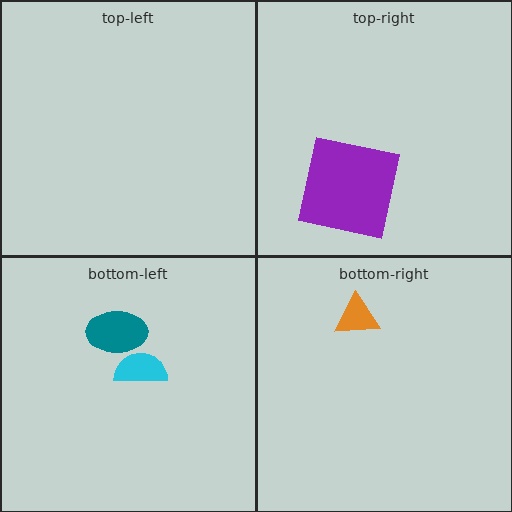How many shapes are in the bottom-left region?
2.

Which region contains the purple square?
The top-right region.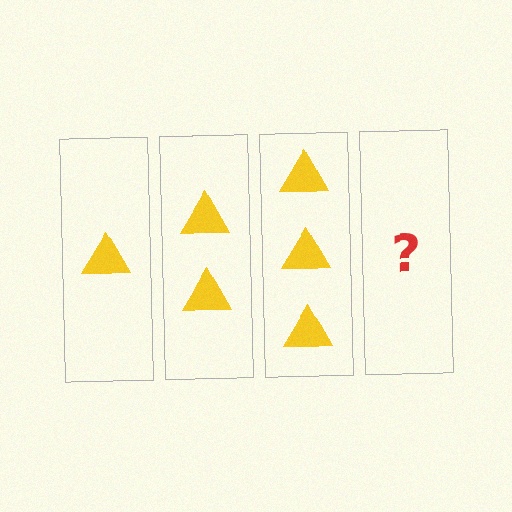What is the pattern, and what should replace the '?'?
The pattern is that each step adds one more triangle. The '?' should be 4 triangles.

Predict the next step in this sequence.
The next step is 4 triangles.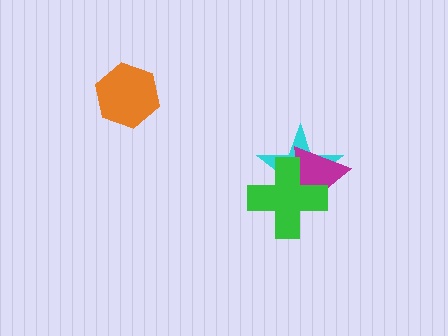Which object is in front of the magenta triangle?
The green cross is in front of the magenta triangle.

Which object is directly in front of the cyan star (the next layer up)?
The magenta triangle is directly in front of the cyan star.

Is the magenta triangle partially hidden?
Yes, it is partially covered by another shape.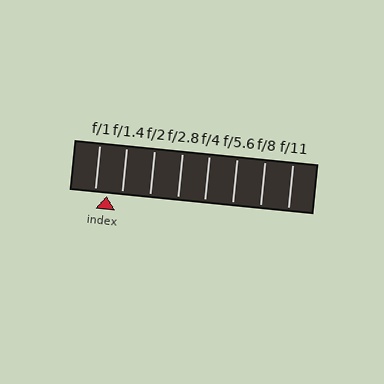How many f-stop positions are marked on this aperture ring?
There are 8 f-stop positions marked.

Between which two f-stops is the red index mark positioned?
The index mark is between f/1 and f/1.4.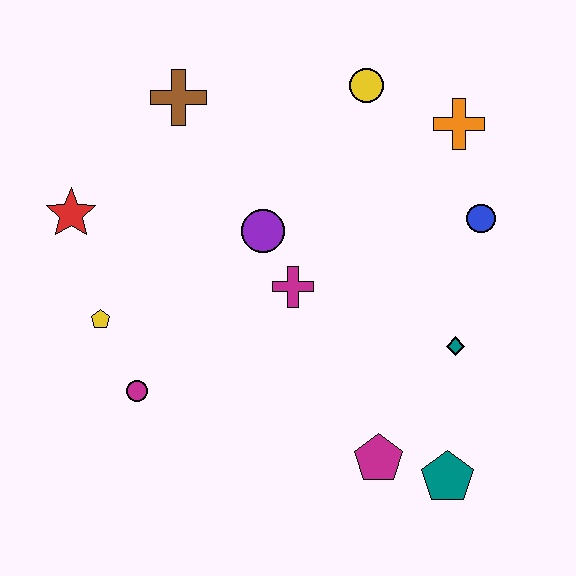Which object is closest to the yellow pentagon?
The magenta circle is closest to the yellow pentagon.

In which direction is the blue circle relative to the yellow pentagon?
The blue circle is to the right of the yellow pentagon.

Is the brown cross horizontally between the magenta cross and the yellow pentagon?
Yes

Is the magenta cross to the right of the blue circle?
No